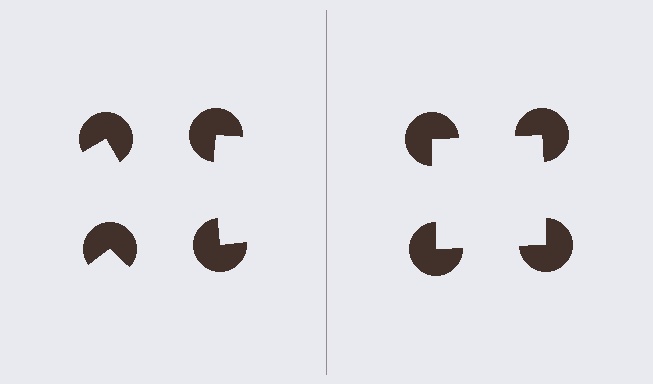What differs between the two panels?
The pac-man discs are positioned identically on both sides; only the wedge orientations differ. On the right they align to a square; on the left they are misaligned.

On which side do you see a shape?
An illusory square appears on the right side. On the left side the wedge cuts are rotated, so no coherent shape forms.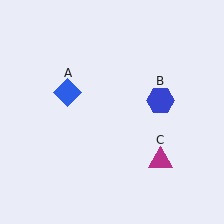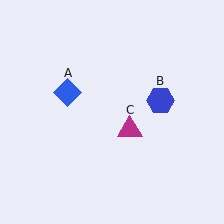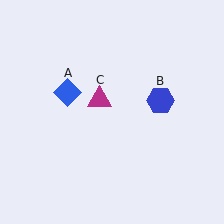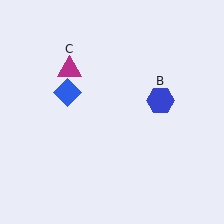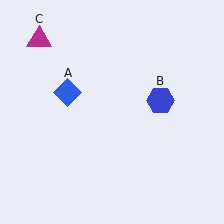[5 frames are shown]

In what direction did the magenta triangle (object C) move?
The magenta triangle (object C) moved up and to the left.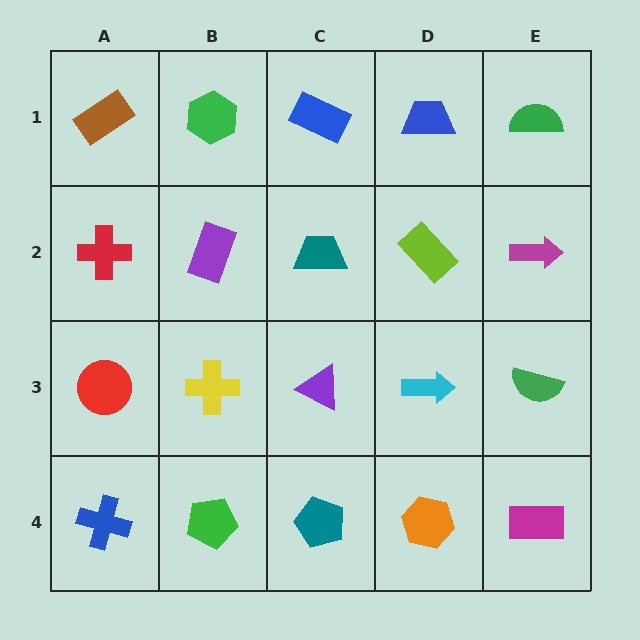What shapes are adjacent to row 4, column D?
A cyan arrow (row 3, column D), a teal pentagon (row 4, column C), a magenta rectangle (row 4, column E).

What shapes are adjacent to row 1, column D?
A lime rectangle (row 2, column D), a blue rectangle (row 1, column C), a green semicircle (row 1, column E).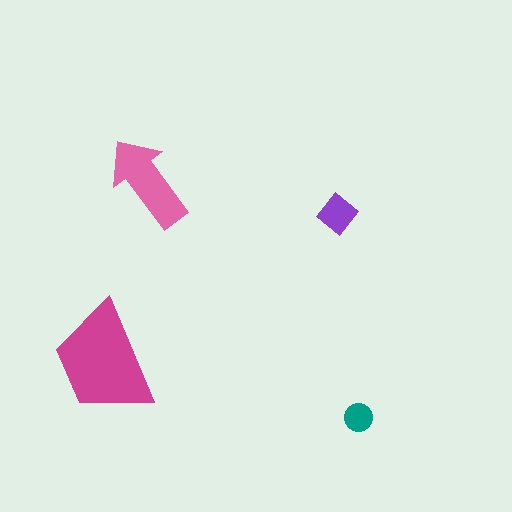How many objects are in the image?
There are 4 objects in the image.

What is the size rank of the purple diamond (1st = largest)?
3rd.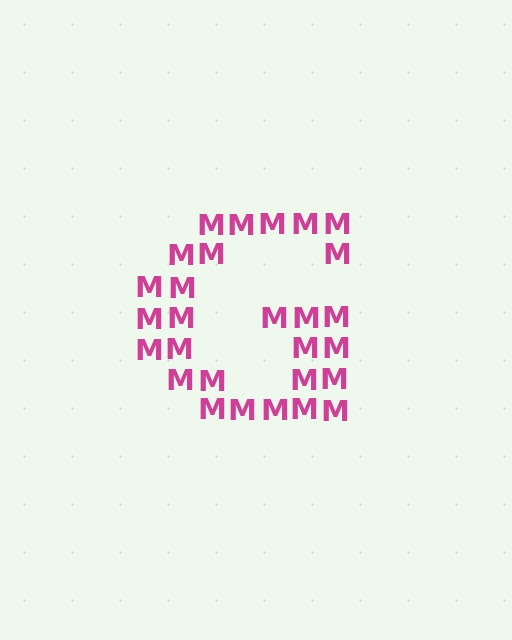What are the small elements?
The small elements are letter M's.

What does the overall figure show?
The overall figure shows the letter G.